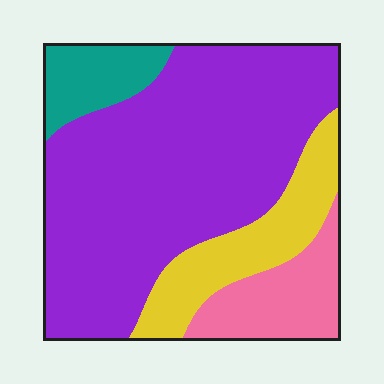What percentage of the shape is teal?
Teal covers around 10% of the shape.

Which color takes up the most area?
Purple, at roughly 60%.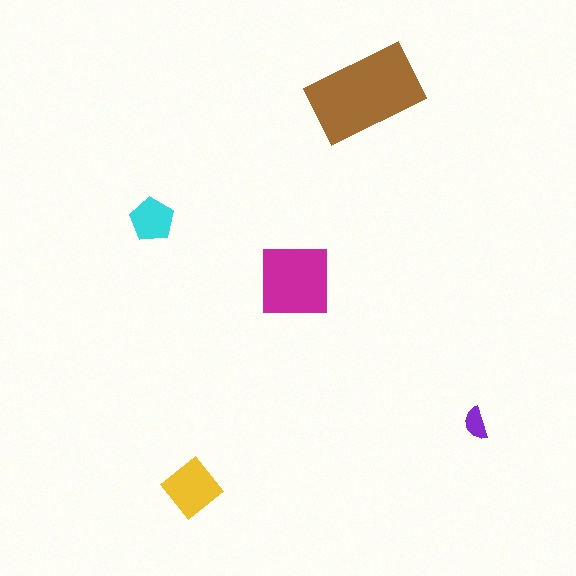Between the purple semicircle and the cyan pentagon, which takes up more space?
The cyan pentagon.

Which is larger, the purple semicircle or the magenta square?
The magenta square.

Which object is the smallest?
The purple semicircle.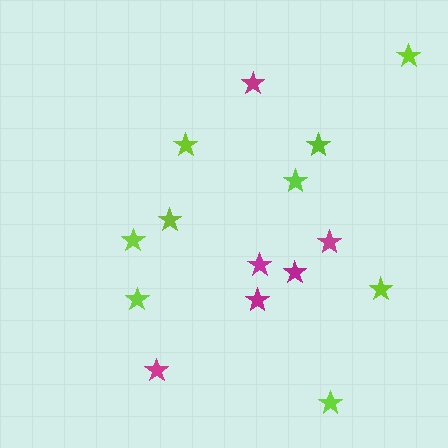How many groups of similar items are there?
There are 2 groups: one group of lime stars (9) and one group of magenta stars (6).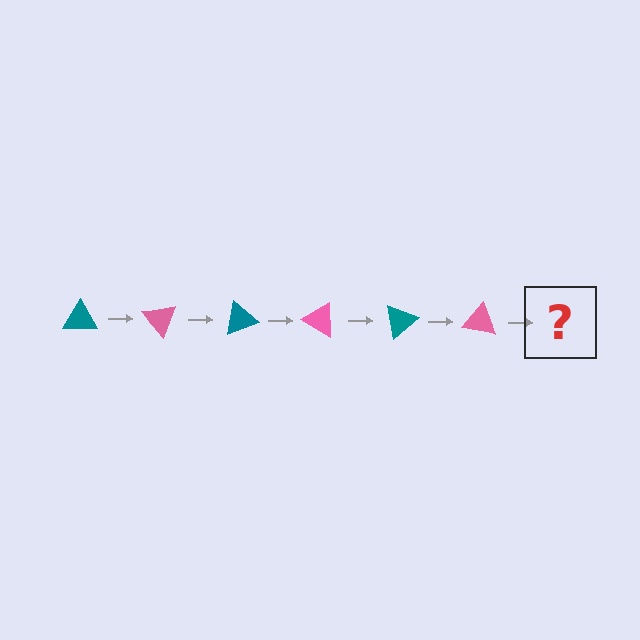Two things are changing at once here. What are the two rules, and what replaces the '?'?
The two rules are that it rotates 50 degrees each step and the color cycles through teal and pink. The '?' should be a teal triangle, rotated 300 degrees from the start.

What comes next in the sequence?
The next element should be a teal triangle, rotated 300 degrees from the start.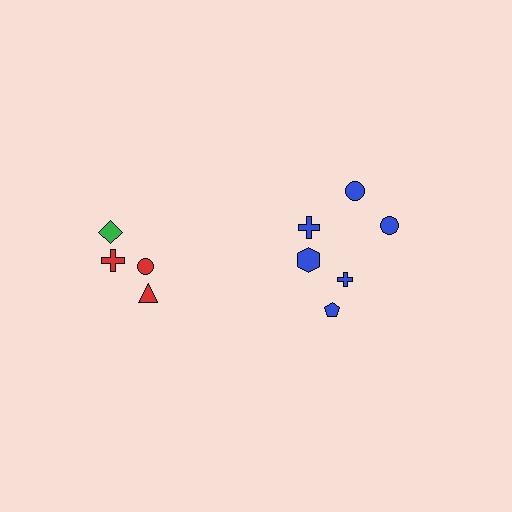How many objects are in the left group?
There are 4 objects.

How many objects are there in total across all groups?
There are 10 objects.